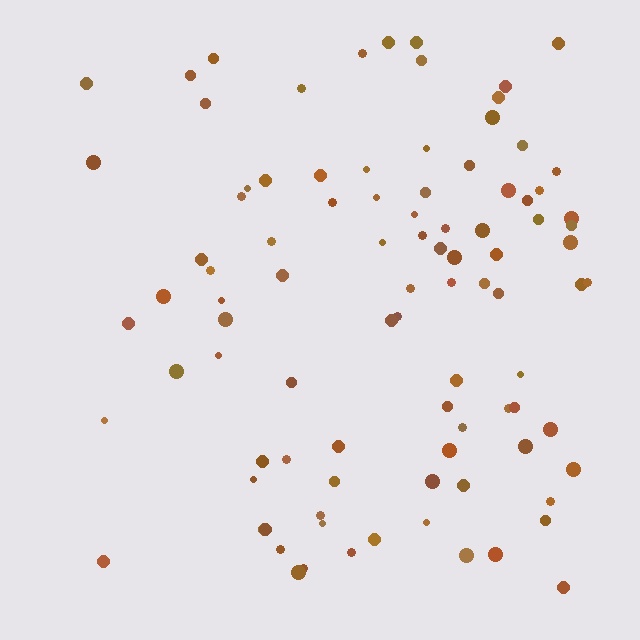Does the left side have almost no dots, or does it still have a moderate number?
Still a moderate number, just noticeably fewer than the right.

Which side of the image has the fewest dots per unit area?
The left.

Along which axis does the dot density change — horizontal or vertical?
Horizontal.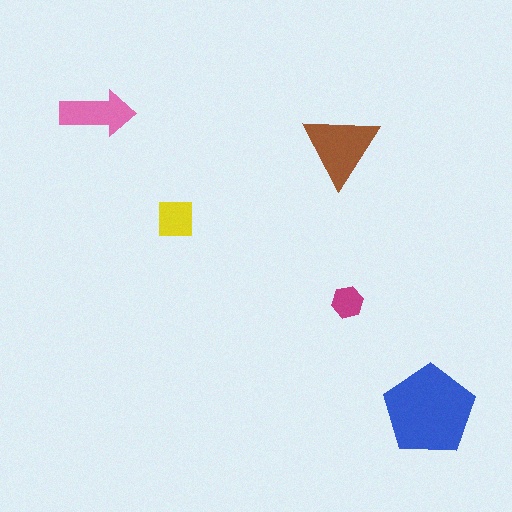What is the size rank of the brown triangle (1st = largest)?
2nd.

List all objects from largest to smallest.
The blue pentagon, the brown triangle, the pink arrow, the yellow square, the magenta hexagon.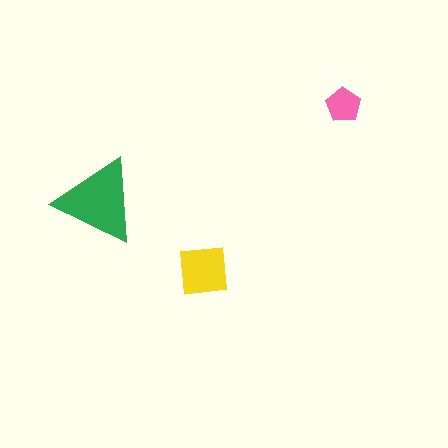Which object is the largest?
The green triangle.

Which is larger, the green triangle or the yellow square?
The green triangle.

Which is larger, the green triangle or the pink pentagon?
The green triangle.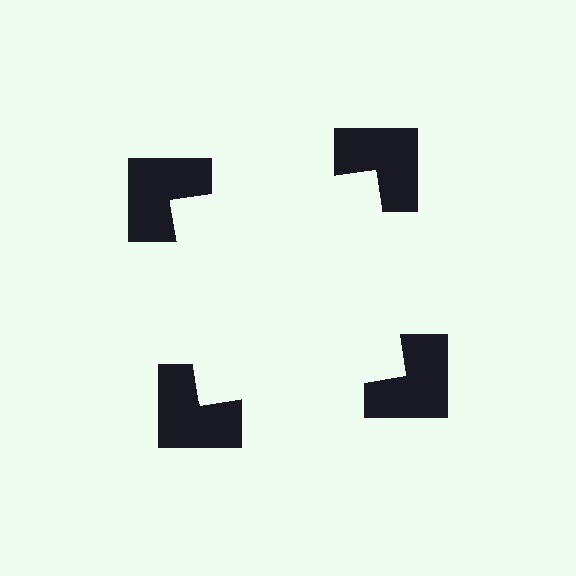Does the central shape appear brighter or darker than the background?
It typically appears slightly brighter than the background, even though no actual brightness change is drawn.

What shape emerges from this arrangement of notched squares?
An illusory square — its edges are inferred from the aligned wedge cuts in the notched squares, not physically drawn.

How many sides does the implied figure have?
4 sides.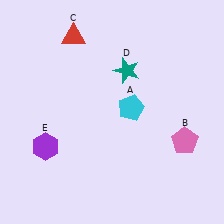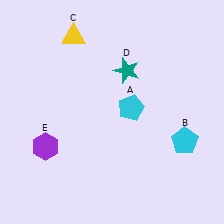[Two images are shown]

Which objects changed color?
B changed from pink to cyan. C changed from red to yellow.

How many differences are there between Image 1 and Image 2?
There are 2 differences between the two images.